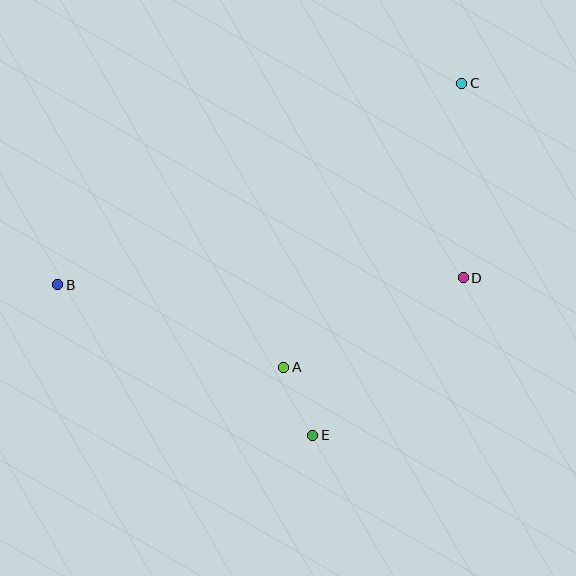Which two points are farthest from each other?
Points B and C are farthest from each other.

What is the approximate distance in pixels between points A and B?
The distance between A and B is approximately 241 pixels.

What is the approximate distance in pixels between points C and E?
The distance between C and E is approximately 382 pixels.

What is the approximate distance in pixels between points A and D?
The distance between A and D is approximately 201 pixels.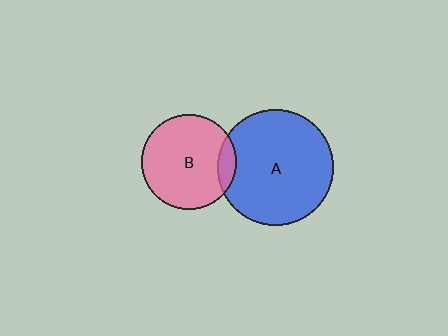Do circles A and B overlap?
Yes.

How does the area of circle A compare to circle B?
Approximately 1.5 times.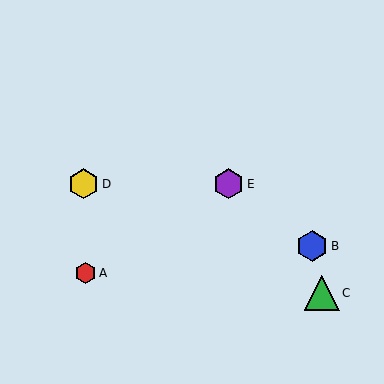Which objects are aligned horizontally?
Objects D, E are aligned horizontally.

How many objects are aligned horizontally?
2 objects (D, E) are aligned horizontally.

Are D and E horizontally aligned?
Yes, both are at y≈184.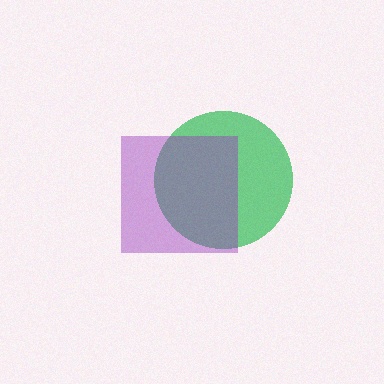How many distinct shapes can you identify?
There are 2 distinct shapes: a green circle, a purple square.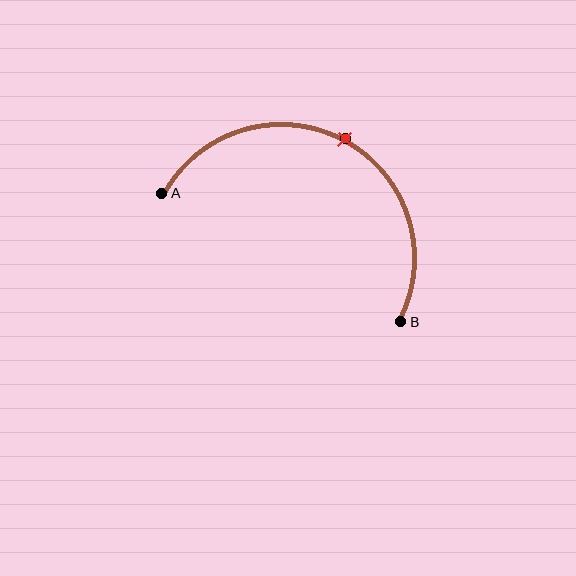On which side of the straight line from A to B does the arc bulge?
The arc bulges above the straight line connecting A and B.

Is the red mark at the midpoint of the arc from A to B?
Yes. The red mark lies on the arc at equal arc-length from both A and B — it is the arc midpoint.